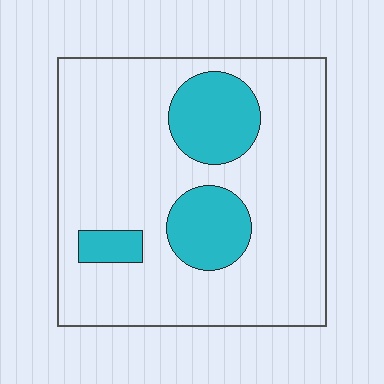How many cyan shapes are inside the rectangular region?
3.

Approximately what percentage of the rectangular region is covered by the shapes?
Approximately 20%.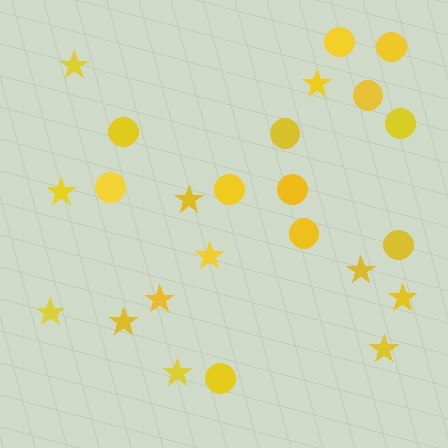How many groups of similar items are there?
There are 2 groups: one group of circles (12) and one group of stars (12).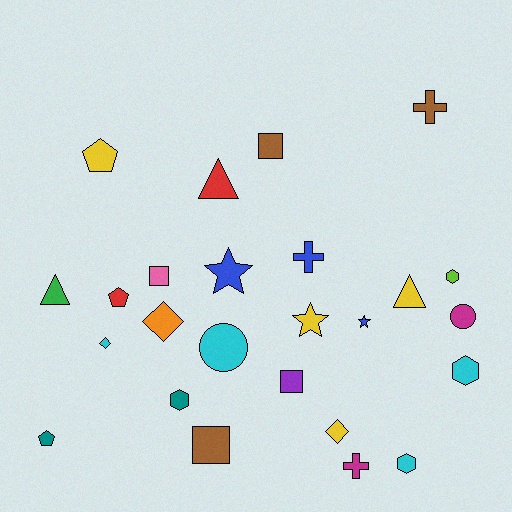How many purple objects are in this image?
There is 1 purple object.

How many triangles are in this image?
There are 3 triangles.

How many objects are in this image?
There are 25 objects.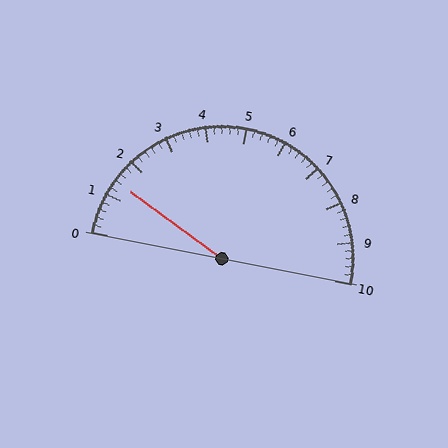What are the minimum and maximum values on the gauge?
The gauge ranges from 0 to 10.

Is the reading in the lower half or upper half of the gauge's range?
The reading is in the lower half of the range (0 to 10).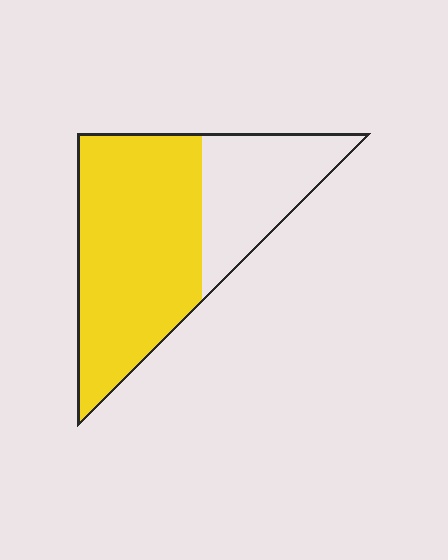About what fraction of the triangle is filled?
About two thirds (2/3).